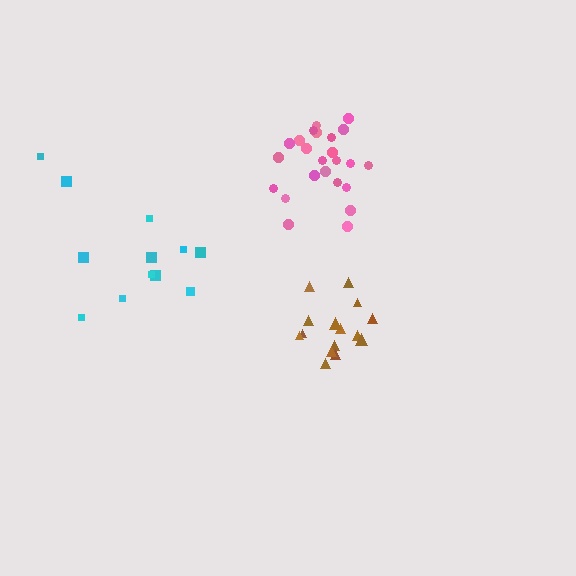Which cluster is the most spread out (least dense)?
Cyan.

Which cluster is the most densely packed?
Brown.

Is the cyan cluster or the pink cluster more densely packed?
Pink.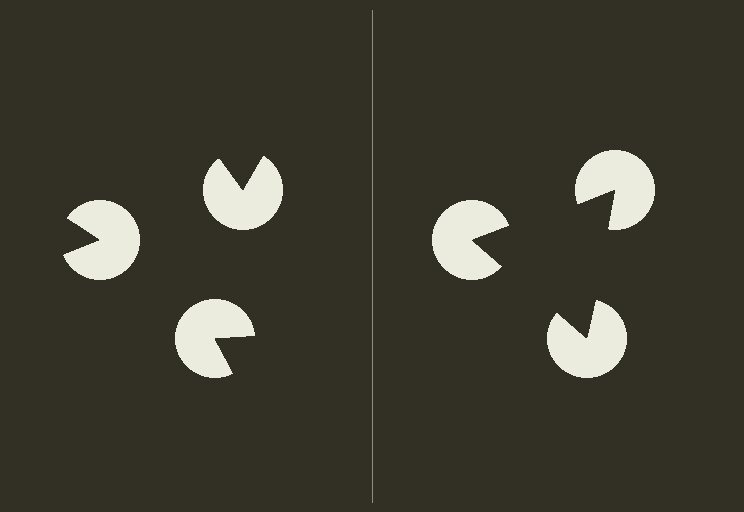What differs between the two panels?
The pac-man discs are positioned identically on both sides; only the wedge orientations differ. On the right they align to a triangle; on the left they are misaligned.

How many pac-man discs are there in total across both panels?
6 — 3 on each side.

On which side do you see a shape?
An illusory triangle appears on the right side. On the left side the wedge cuts are rotated, so no coherent shape forms.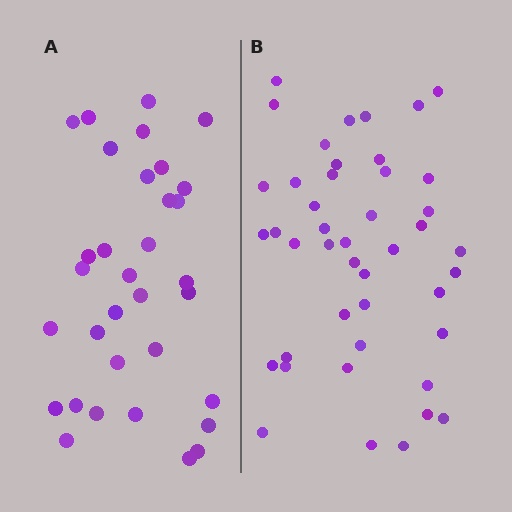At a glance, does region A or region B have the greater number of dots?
Region B (the right region) has more dots.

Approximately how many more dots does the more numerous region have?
Region B has roughly 12 or so more dots than region A.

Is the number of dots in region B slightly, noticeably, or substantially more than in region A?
Region B has noticeably more, but not dramatically so. The ratio is roughly 1.3 to 1.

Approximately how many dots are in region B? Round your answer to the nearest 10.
About 40 dots. (The exact count is 44, which rounds to 40.)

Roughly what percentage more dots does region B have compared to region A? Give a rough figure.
About 35% more.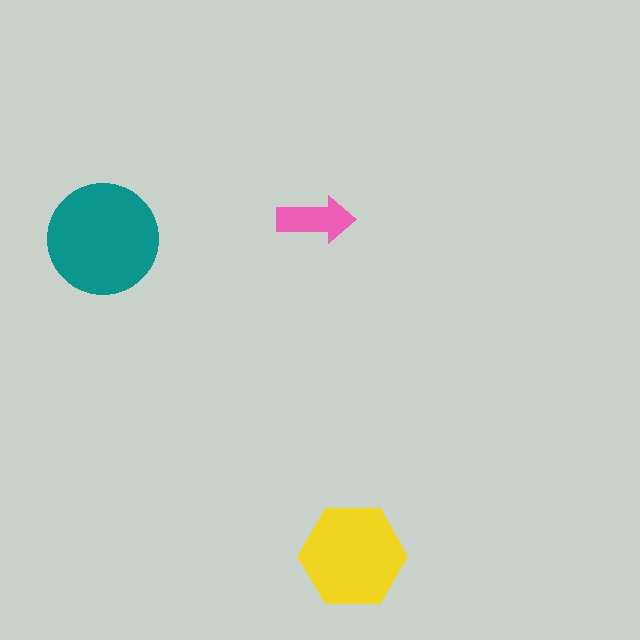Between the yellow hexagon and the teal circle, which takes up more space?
The teal circle.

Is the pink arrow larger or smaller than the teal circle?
Smaller.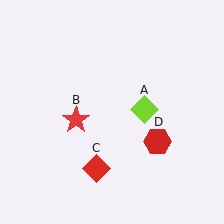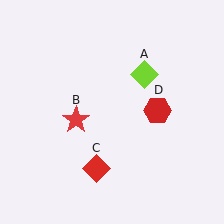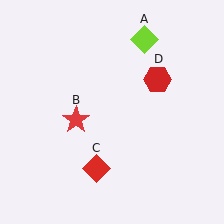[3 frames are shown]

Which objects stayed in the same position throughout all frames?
Red star (object B) and red diamond (object C) remained stationary.